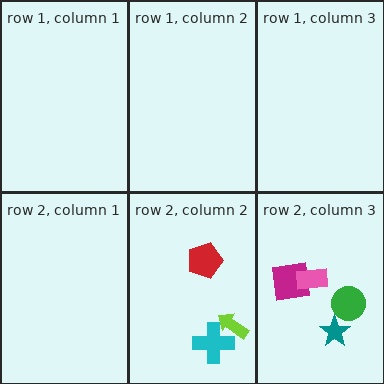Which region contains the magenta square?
The row 2, column 3 region.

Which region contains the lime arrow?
The row 2, column 2 region.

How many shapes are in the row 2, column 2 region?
3.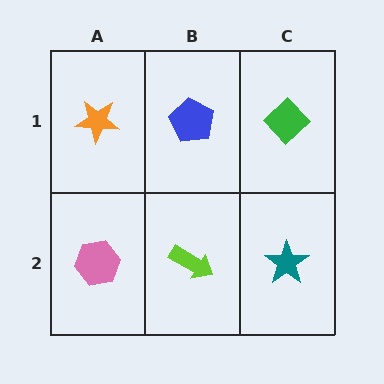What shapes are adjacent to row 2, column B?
A blue pentagon (row 1, column B), a pink hexagon (row 2, column A), a teal star (row 2, column C).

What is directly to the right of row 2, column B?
A teal star.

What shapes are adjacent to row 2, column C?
A green diamond (row 1, column C), a lime arrow (row 2, column B).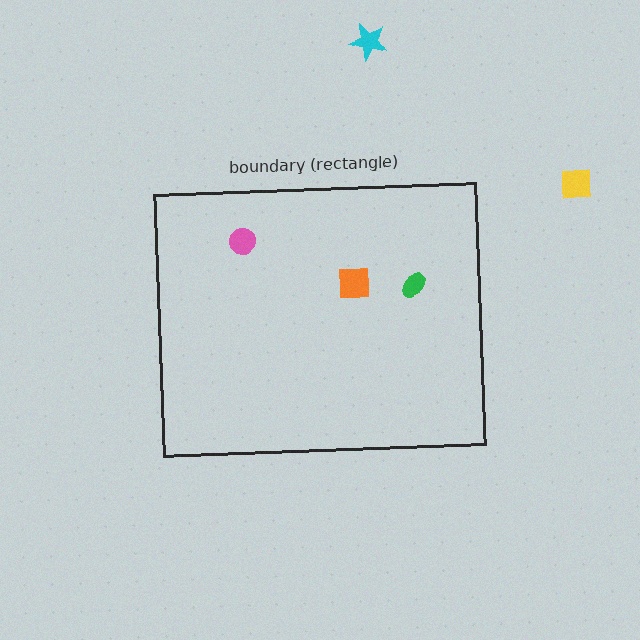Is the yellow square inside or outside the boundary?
Outside.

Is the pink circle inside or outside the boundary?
Inside.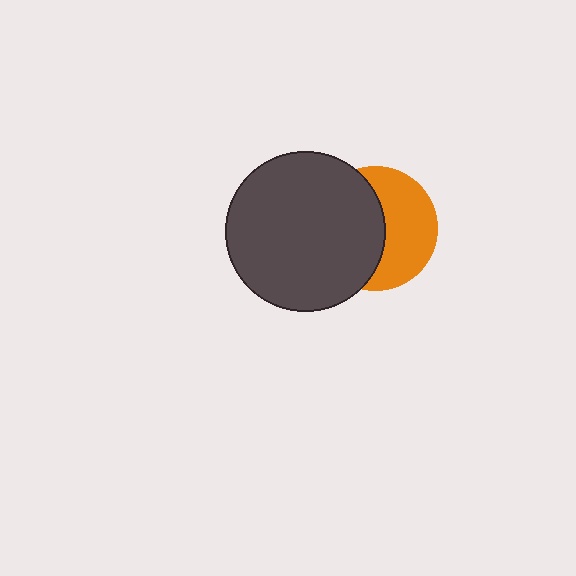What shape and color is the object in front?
The object in front is a dark gray circle.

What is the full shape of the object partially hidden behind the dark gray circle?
The partially hidden object is an orange circle.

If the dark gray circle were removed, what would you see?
You would see the complete orange circle.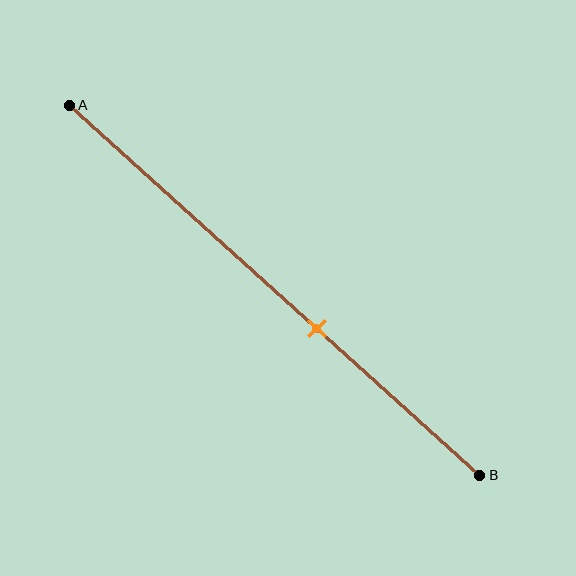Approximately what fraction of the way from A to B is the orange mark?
The orange mark is approximately 60% of the way from A to B.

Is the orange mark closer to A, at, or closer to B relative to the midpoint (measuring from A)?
The orange mark is closer to point B than the midpoint of segment AB.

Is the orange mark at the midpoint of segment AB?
No, the mark is at about 60% from A, not at the 50% midpoint.